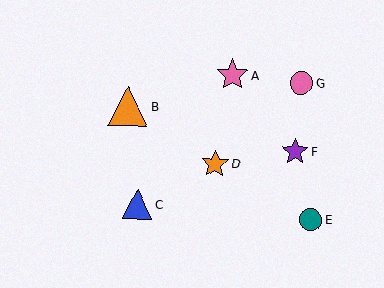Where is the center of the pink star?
The center of the pink star is at (232, 75).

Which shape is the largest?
The orange triangle (labeled B) is the largest.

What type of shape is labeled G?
Shape G is a pink circle.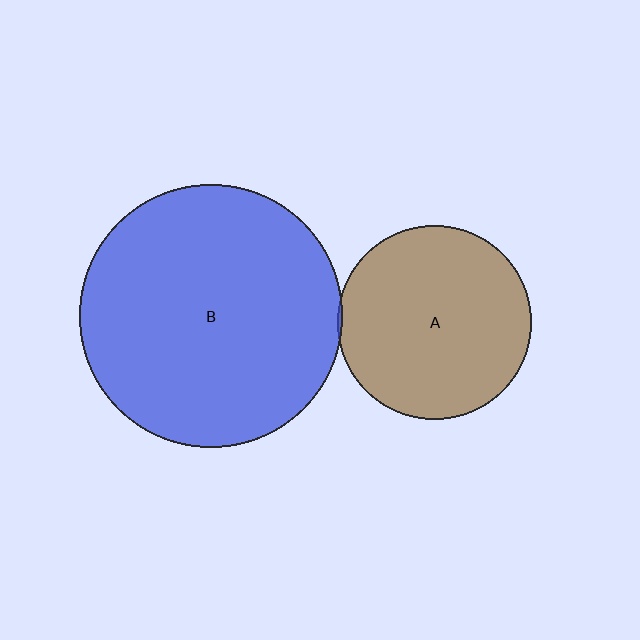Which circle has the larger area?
Circle B (blue).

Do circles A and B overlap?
Yes.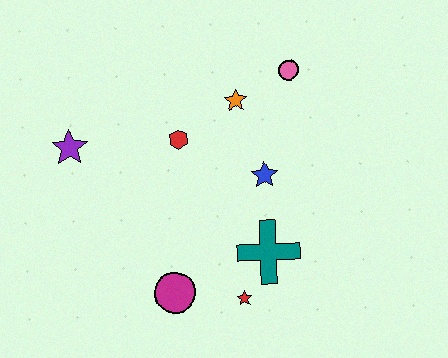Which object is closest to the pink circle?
The orange star is closest to the pink circle.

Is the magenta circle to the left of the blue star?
Yes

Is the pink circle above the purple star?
Yes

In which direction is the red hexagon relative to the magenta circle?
The red hexagon is above the magenta circle.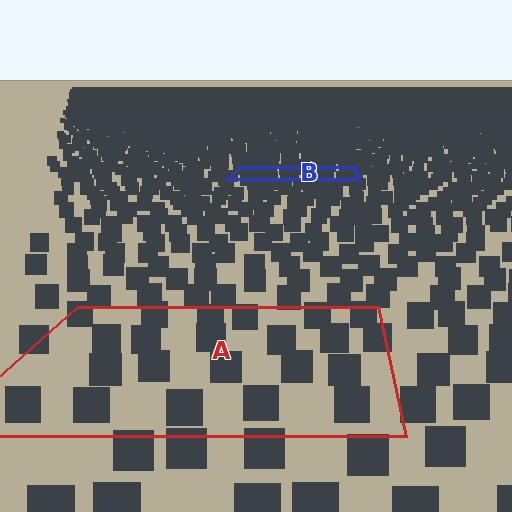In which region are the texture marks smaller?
The texture marks are smaller in region B, because it is farther away.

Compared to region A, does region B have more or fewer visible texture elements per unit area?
Region B has more texture elements per unit area — they are packed more densely because it is farther away.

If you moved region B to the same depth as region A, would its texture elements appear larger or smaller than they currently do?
They would appear larger. At a closer depth, the same texture elements are projected at a bigger on-screen size.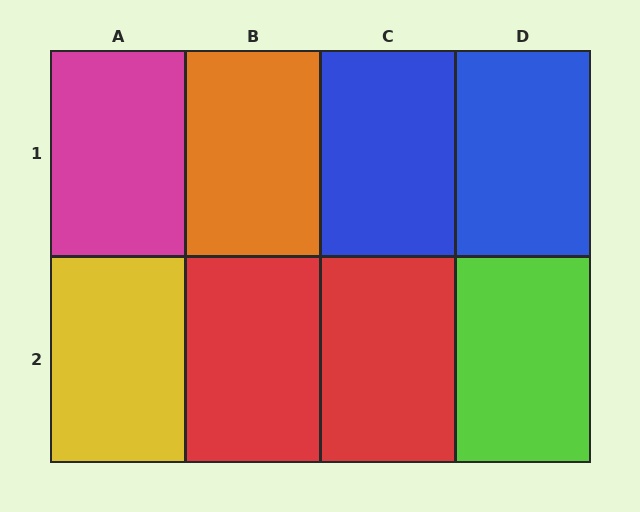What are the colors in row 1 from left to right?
Magenta, orange, blue, blue.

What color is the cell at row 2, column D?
Lime.